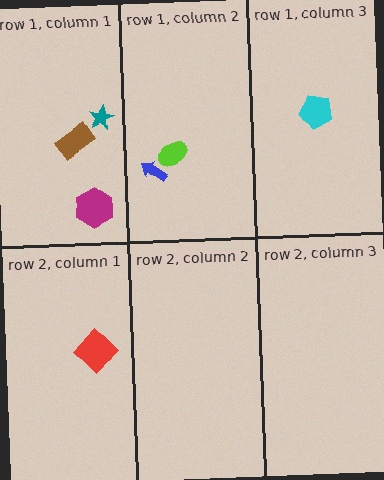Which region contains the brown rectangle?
The row 1, column 1 region.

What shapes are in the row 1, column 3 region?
The cyan pentagon.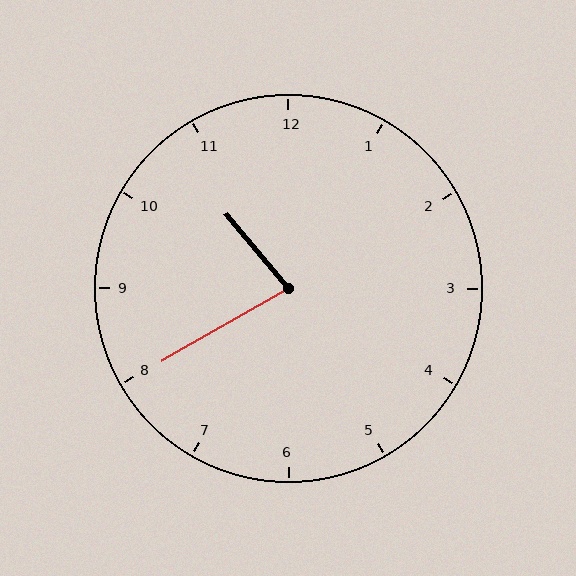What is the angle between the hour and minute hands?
Approximately 80 degrees.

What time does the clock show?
10:40.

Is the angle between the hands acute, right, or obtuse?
It is acute.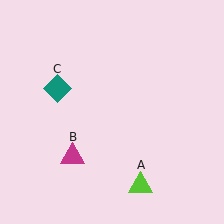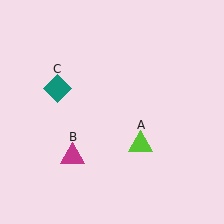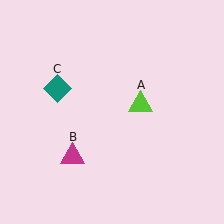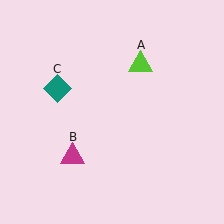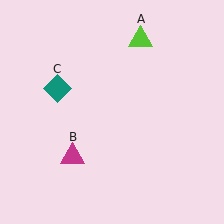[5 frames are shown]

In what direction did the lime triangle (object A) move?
The lime triangle (object A) moved up.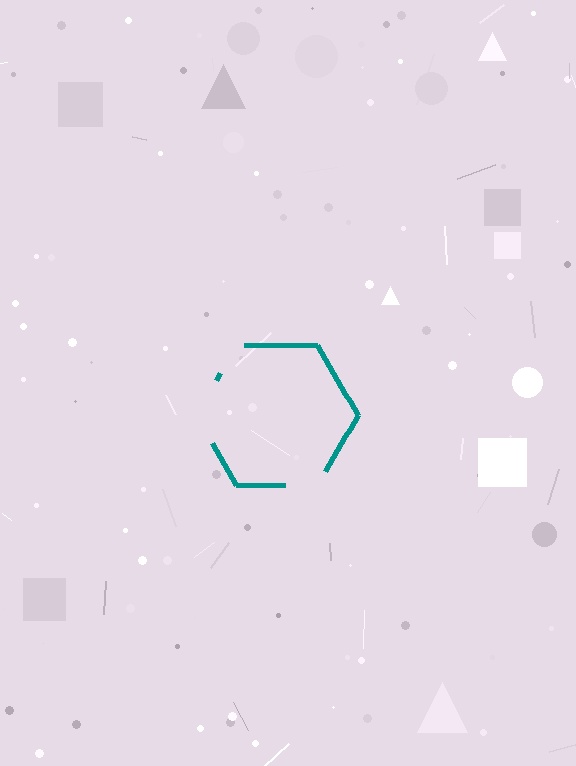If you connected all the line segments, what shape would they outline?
They would outline a hexagon.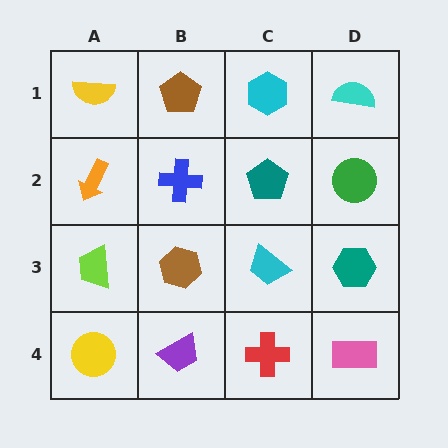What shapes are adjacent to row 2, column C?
A cyan hexagon (row 1, column C), a cyan trapezoid (row 3, column C), a blue cross (row 2, column B), a green circle (row 2, column D).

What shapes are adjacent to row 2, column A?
A yellow semicircle (row 1, column A), a lime trapezoid (row 3, column A), a blue cross (row 2, column B).